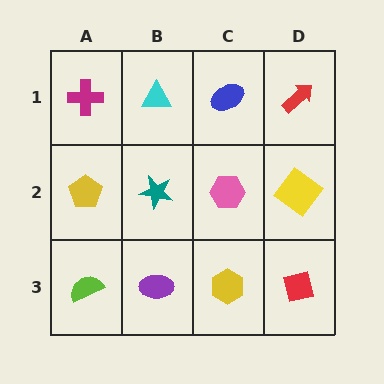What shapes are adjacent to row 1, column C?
A pink hexagon (row 2, column C), a cyan triangle (row 1, column B), a red arrow (row 1, column D).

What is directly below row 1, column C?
A pink hexagon.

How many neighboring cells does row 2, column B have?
4.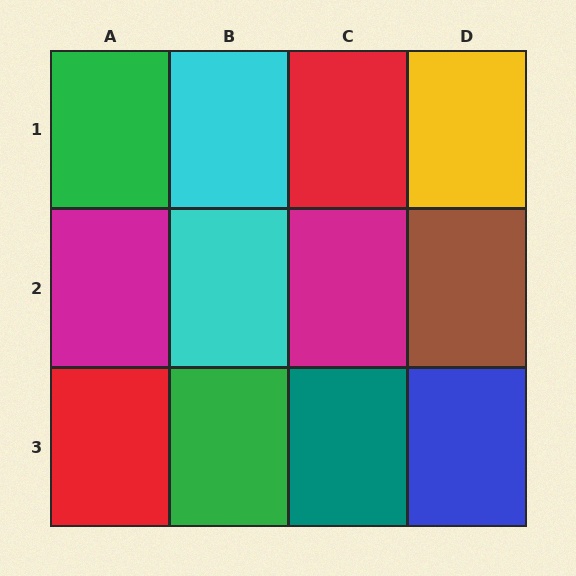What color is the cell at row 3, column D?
Blue.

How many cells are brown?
1 cell is brown.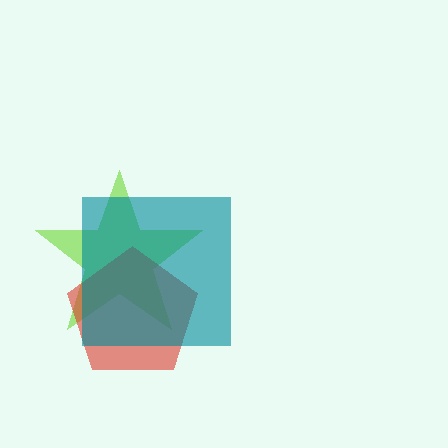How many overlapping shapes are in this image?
There are 3 overlapping shapes in the image.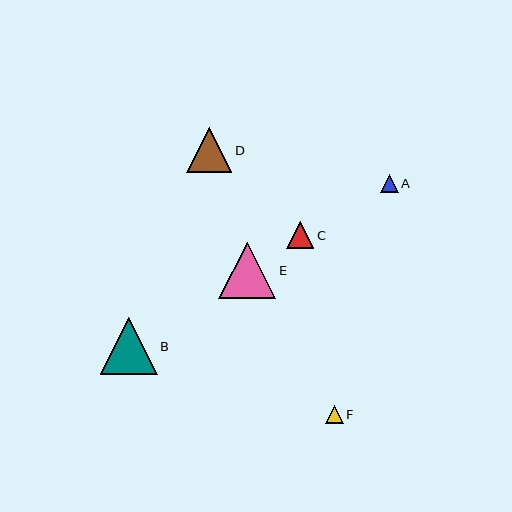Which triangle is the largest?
Triangle B is the largest with a size of approximately 57 pixels.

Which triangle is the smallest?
Triangle A is the smallest with a size of approximately 18 pixels.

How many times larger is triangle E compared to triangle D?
Triangle E is approximately 1.2 times the size of triangle D.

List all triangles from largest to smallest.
From largest to smallest: B, E, D, C, F, A.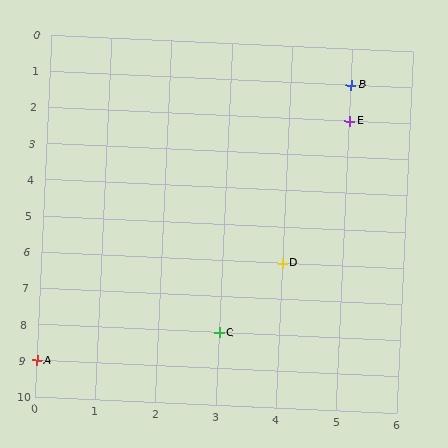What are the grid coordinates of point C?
Point C is at grid coordinates (3, 8).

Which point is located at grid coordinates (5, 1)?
Point B is at (5, 1).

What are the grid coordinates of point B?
Point B is at grid coordinates (5, 1).